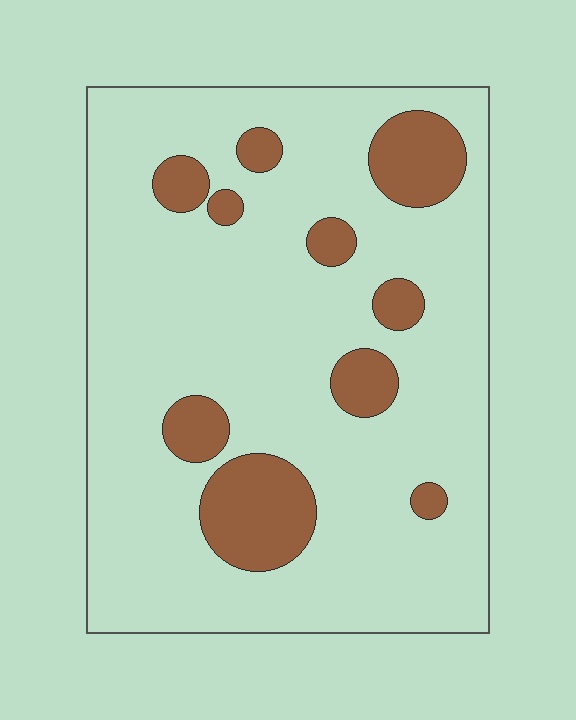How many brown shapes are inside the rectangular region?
10.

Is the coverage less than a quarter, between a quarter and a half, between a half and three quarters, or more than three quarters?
Less than a quarter.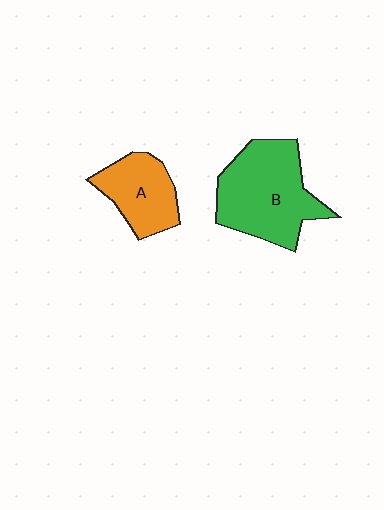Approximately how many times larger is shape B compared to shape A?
Approximately 1.7 times.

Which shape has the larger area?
Shape B (green).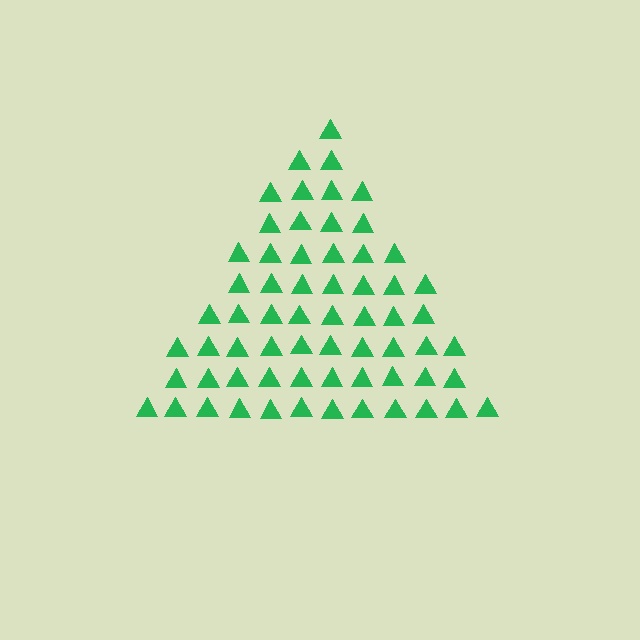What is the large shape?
The large shape is a triangle.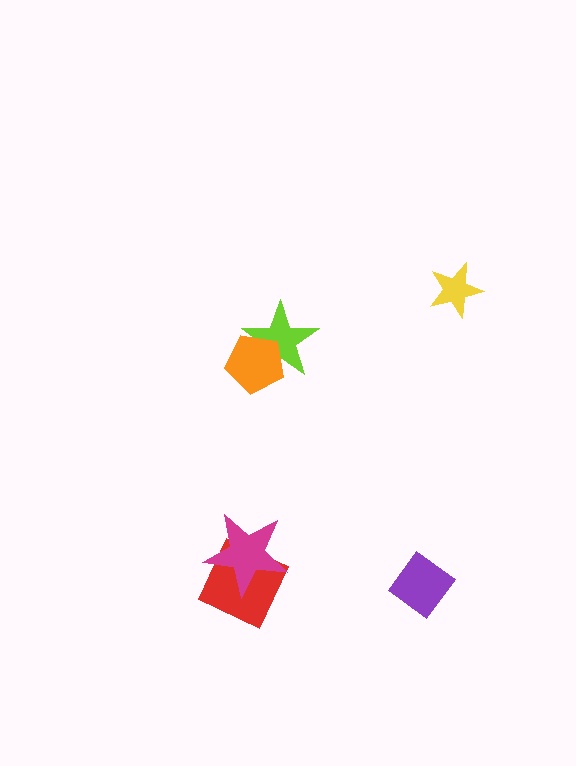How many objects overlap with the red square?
1 object overlaps with the red square.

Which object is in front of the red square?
The magenta star is in front of the red square.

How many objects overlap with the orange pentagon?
1 object overlaps with the orange pentagon.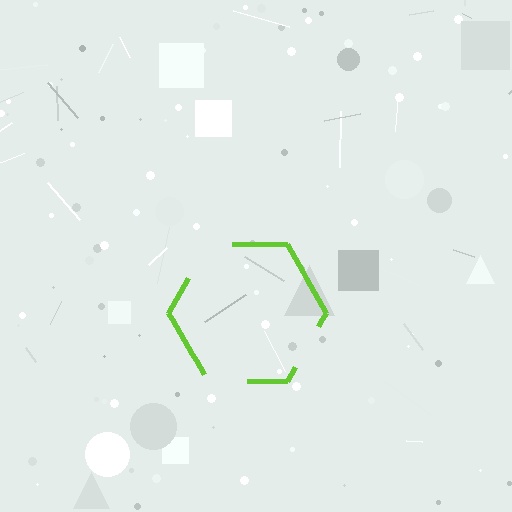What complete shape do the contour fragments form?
The contour fragments form a hexagon.